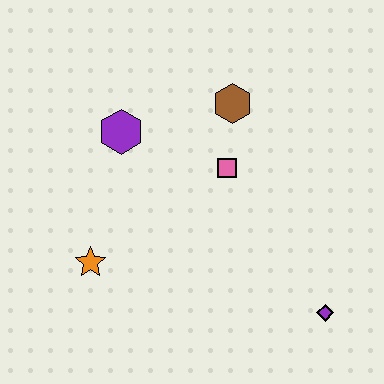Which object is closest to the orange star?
The purple hexagon is closest to the orange star.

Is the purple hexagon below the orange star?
No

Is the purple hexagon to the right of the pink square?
No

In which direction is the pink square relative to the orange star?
The pink square is to the right of the orange star.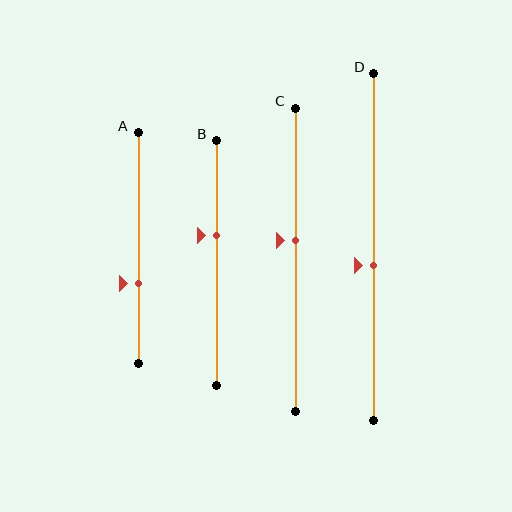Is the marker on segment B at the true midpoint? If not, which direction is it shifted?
No, the marker on segment B is shifted upward by about 11% of the segment length.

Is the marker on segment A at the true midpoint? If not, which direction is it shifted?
No, the marker on segment A is shifted downward by about 15% of the segment length.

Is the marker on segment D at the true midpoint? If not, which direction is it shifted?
No, the marker on segment D is shifted downward by about 5% of the segment length.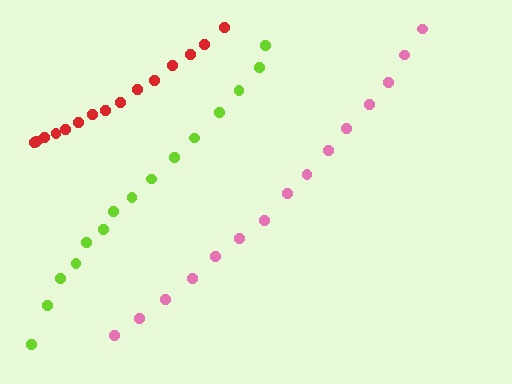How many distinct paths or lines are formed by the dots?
There are 3 distinct paths.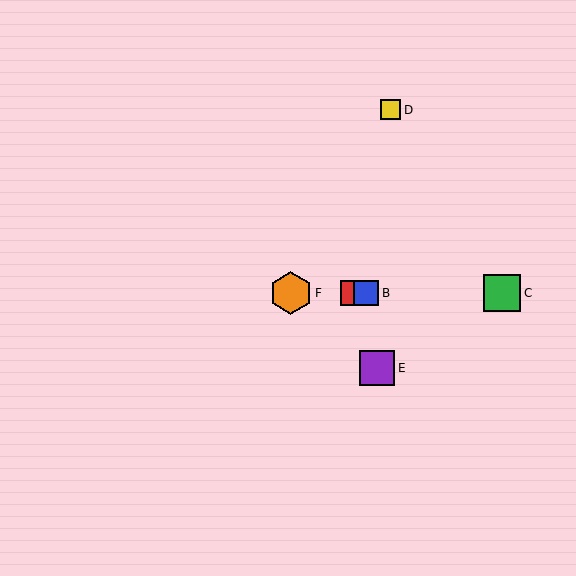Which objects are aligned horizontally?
Objects A, B, C, F are aligned horizontally.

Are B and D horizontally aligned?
No, B is at y≈293 and D is at y≈110.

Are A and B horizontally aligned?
Yes, both are at y≈293.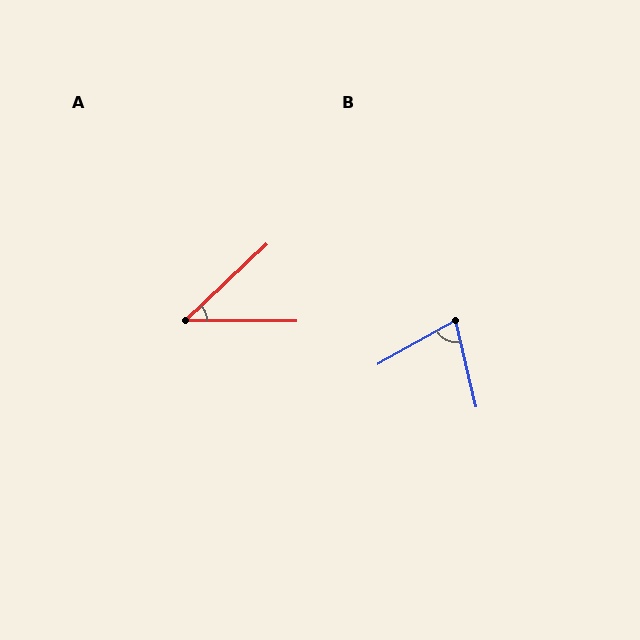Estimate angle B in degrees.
Approximately 75 degrees.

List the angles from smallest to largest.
A (43°), B (75°).